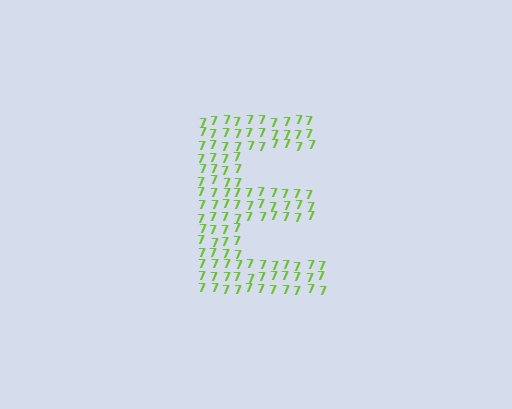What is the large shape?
The large shape is the letter E.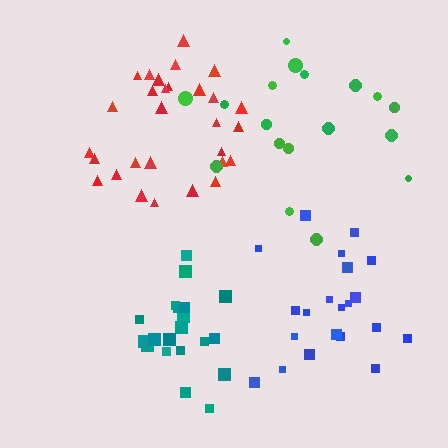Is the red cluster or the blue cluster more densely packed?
Red.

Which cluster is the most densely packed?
Teal.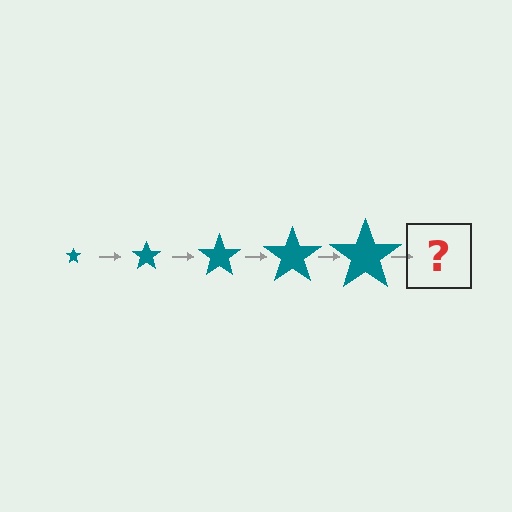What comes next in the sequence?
The next element should be a teal star, larger than the previous one.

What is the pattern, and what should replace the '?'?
The pattern is that the star gets progressively larger each step. The '?' should be a teal star, larger than the previous one.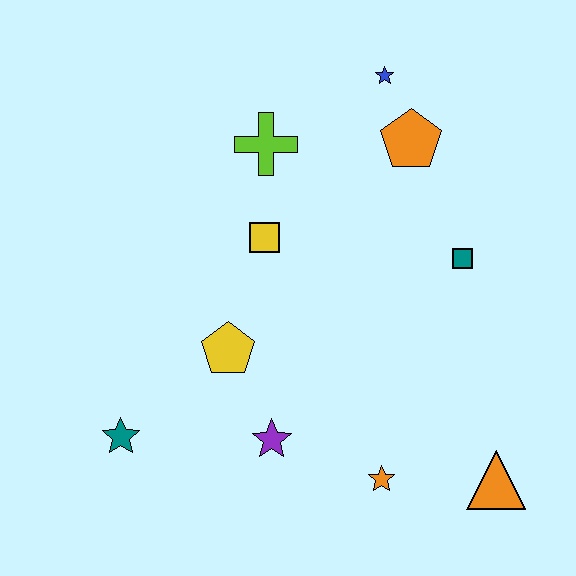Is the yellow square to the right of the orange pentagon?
No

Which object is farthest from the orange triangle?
The blue star is farthest from the orange triangle.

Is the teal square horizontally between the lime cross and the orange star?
No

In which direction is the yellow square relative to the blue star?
The yellow square is below the blue star.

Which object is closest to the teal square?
The orange pentagon is closest to the teal square.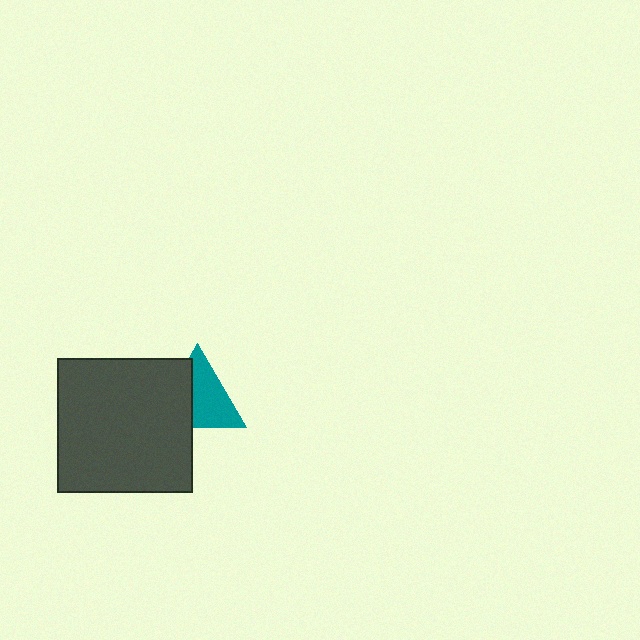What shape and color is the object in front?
The object in front is a dark gray square.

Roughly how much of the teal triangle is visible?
About half of it is visible (roughly 59%).